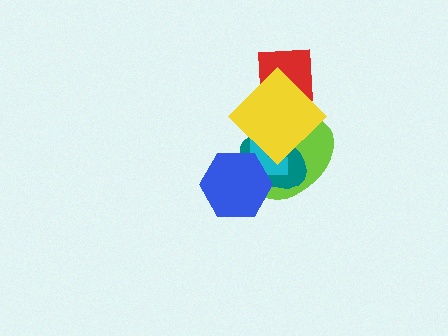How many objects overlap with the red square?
1 object overlaps with the red square.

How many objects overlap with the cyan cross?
4 objects overlap with the cyan cross.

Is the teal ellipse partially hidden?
Yes, it is partially covered by another shape.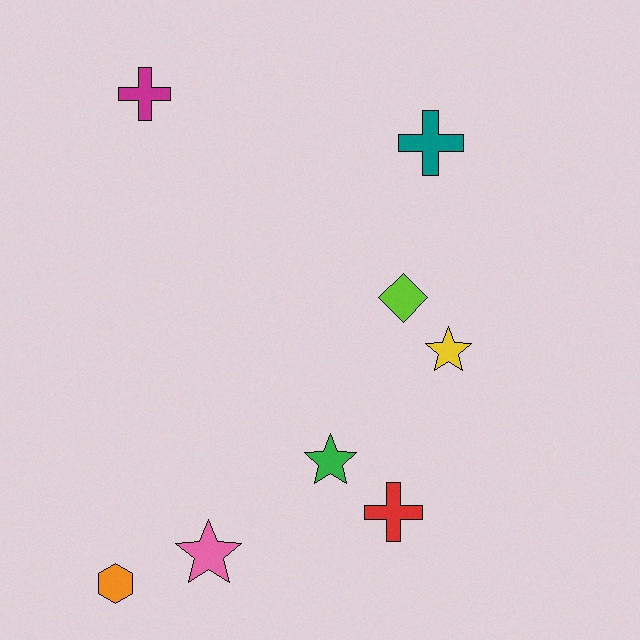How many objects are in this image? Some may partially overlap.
There are 8 objects.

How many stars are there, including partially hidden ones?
There are 3 stars.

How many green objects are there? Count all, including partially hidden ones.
There is 1 green object.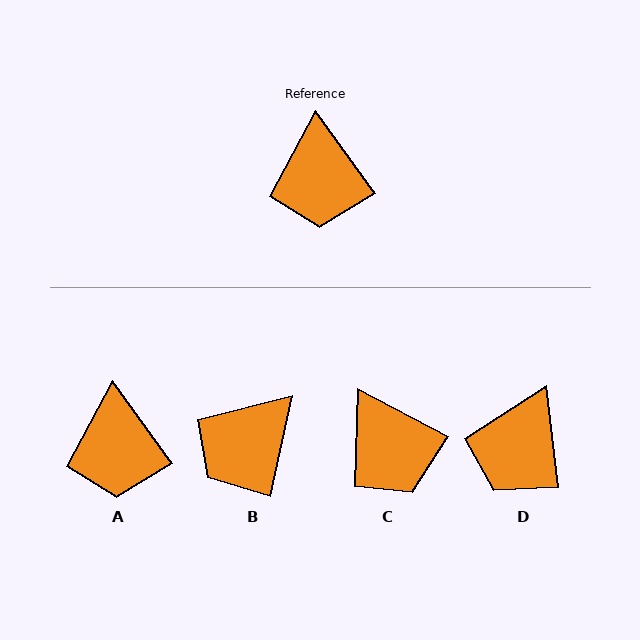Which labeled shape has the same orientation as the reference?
A.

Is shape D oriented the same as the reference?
No, it is off by about 29 degrees.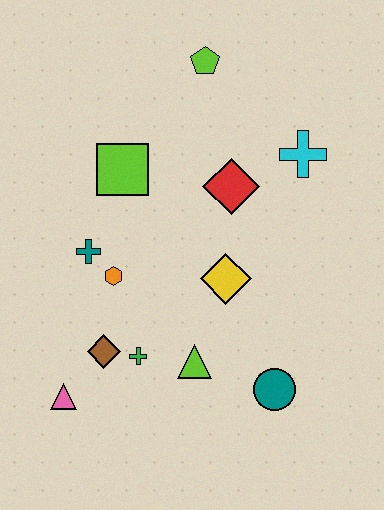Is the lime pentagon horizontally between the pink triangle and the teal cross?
No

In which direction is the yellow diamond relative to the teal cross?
The yellow diamond is to the right of the teal cross.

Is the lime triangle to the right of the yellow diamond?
No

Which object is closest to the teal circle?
The lime triangle is closest to the teal circle.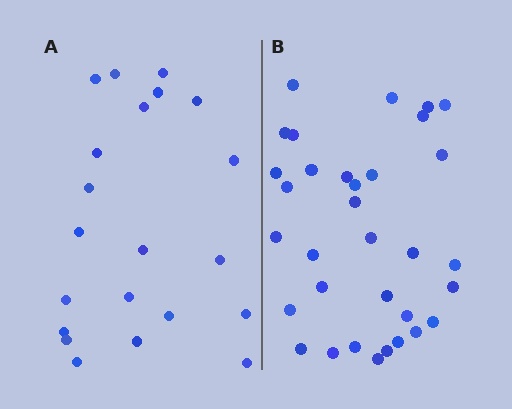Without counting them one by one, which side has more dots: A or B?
Region B (the right region) has more dots.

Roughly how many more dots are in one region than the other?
Region B has roughly 12 or so more dots than region A.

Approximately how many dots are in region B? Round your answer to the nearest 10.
About 30 dots. (The exact count is 33, which rounds to 30.)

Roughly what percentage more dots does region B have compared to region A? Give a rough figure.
About 55% more.